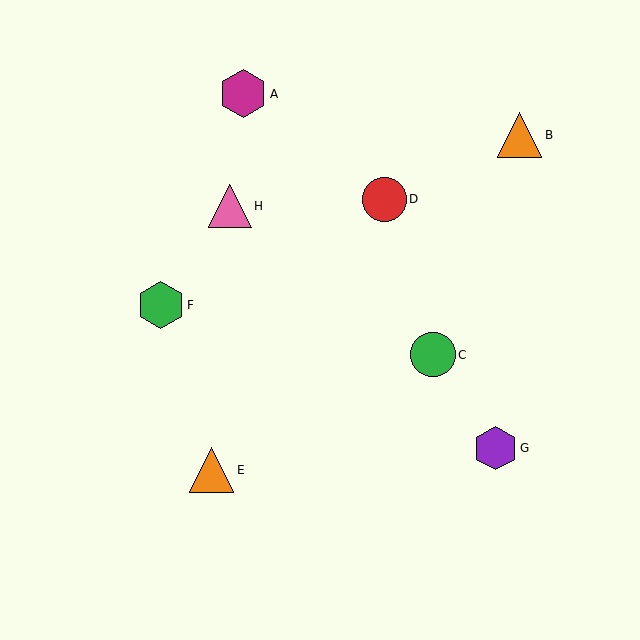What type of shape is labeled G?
Shape G is a purple hexagon.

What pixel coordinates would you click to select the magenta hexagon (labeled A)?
Click at (243, 94) to select the magenta hexagon A.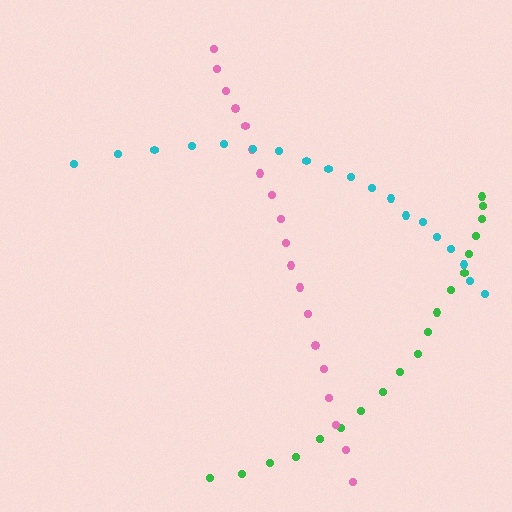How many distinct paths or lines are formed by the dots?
There are 3 distinct paths.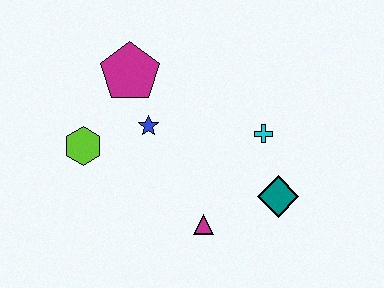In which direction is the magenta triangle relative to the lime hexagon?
The magenta triangle is to the right of the lime hexagon.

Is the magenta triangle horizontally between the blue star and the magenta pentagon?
No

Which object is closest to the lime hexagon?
The blue star is closest to the lime hexagon.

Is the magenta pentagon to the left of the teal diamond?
Yes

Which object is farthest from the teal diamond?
The lime hexagon is farthest from the teal diamond.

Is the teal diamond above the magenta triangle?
Yes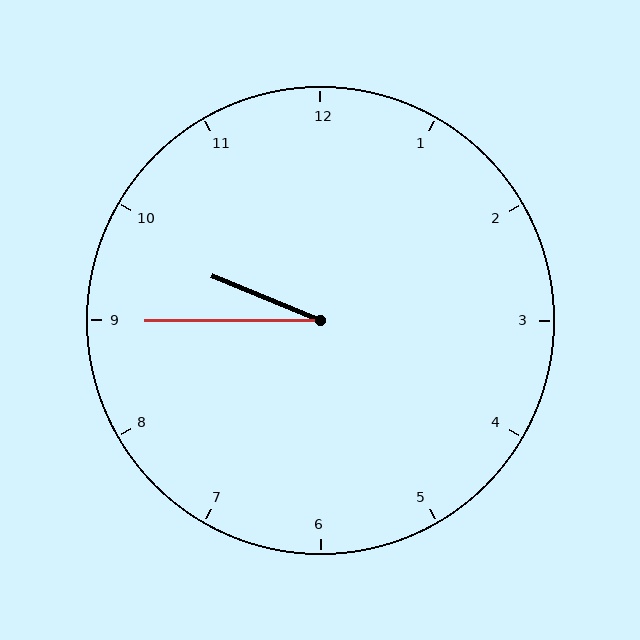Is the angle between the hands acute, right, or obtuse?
It is acute.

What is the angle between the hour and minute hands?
Approximately 22 degrees.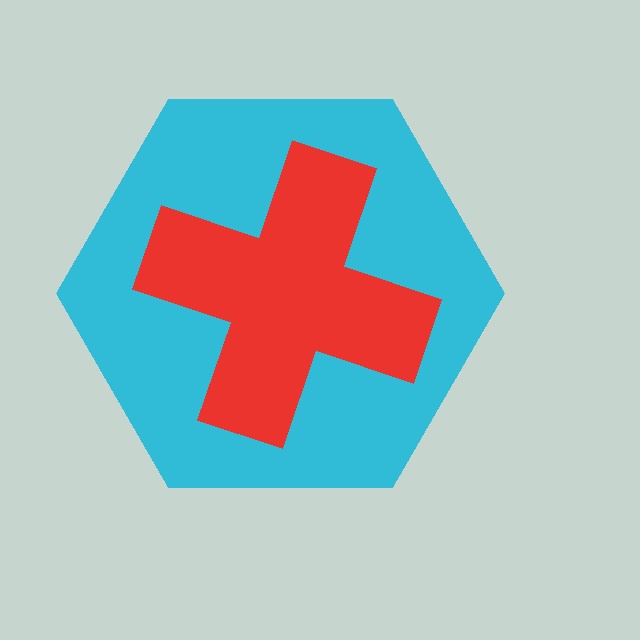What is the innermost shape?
The red cross.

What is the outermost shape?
The cyan hexagon.